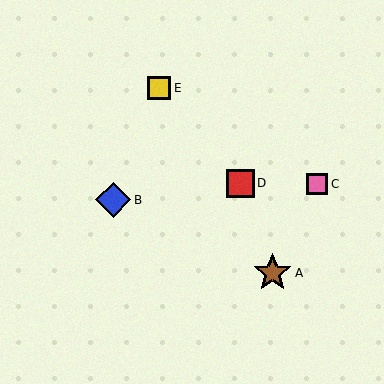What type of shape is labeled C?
Shape C is a pink square.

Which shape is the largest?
The brown star (labeled A) is the largest.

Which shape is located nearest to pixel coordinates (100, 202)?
The blue diamond (labeled B) at (113, 200) is nearest to that location.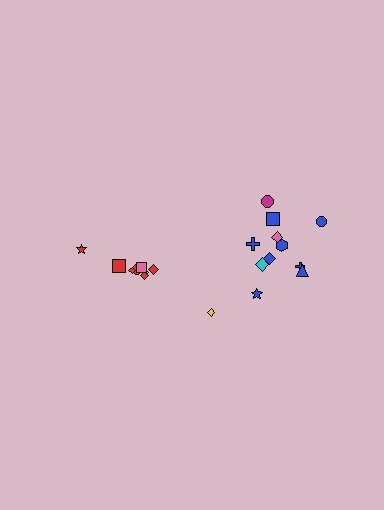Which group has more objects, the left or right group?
The right group.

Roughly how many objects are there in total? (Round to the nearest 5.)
Roughly 20 objects in total.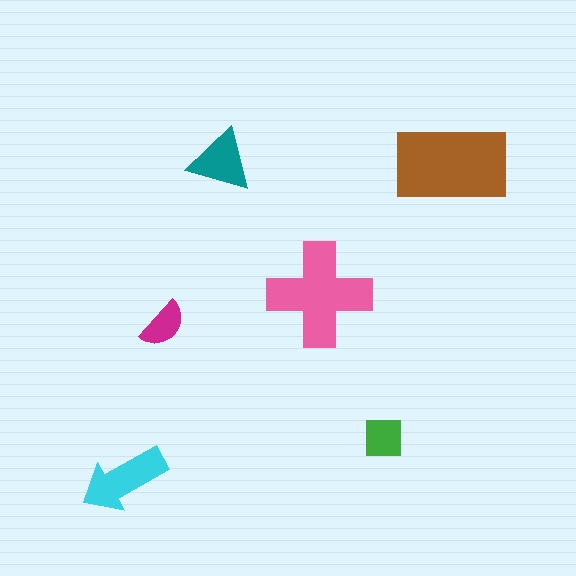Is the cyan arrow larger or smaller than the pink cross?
Smaller.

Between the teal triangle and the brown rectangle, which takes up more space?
The brown rectangle.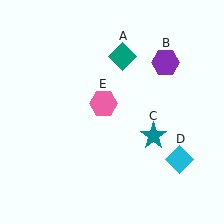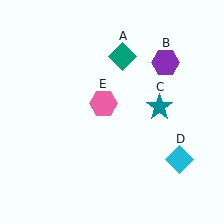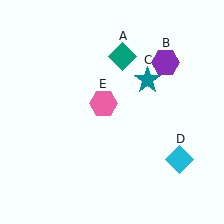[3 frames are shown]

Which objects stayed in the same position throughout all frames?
Teal diamond (object A) and purple hexagon (object B) and cyan diamond (object D) and pink hexagon (object E) remained stationary.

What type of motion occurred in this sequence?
The teal star (object C) rotated counterclockwise around the center of the scene.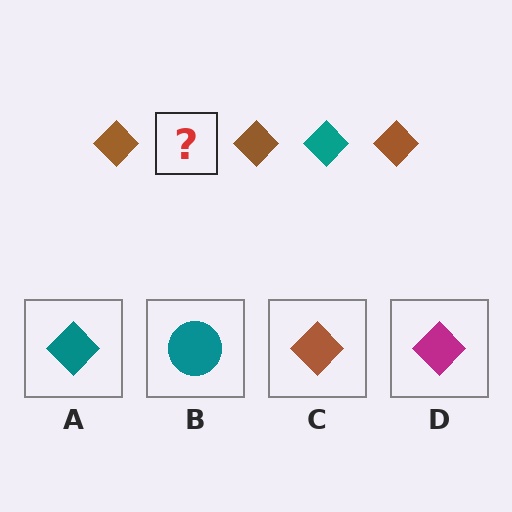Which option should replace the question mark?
Option A.